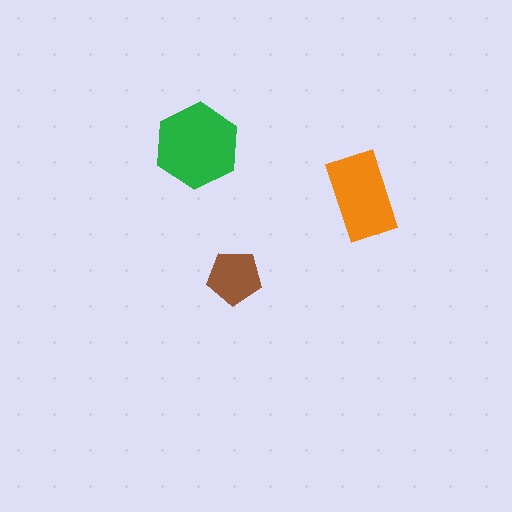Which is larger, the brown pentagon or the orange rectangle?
The orange rectangle.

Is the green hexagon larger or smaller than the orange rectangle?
Larger.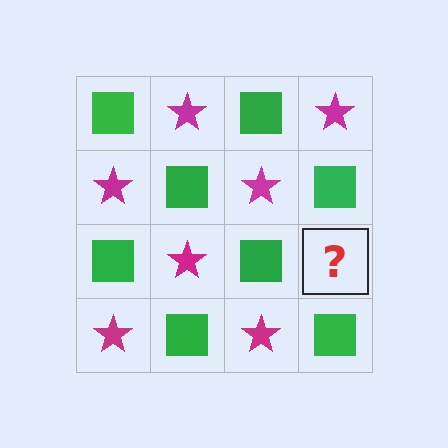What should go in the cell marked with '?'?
The missing cell should contain a magenta star.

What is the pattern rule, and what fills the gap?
The rule is that it alternates green square and magenta star in a checkerboard pattern. The gap should be filled with a magenta star.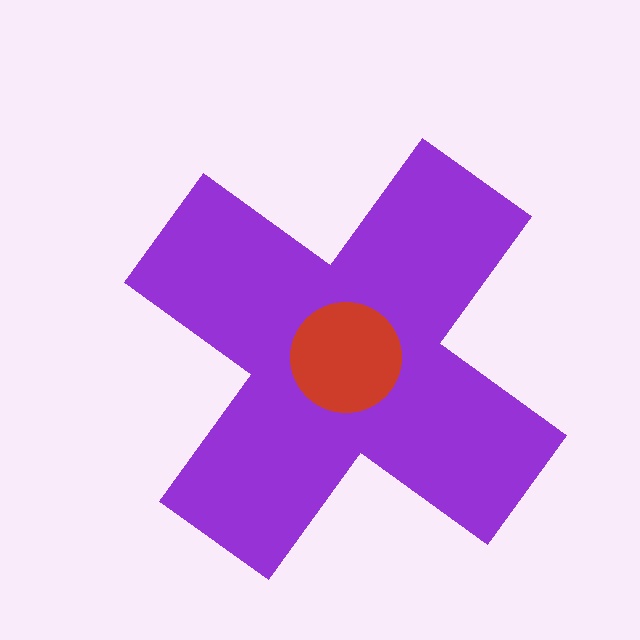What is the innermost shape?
The red circle.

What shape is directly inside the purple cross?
The red circle.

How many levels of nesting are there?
2.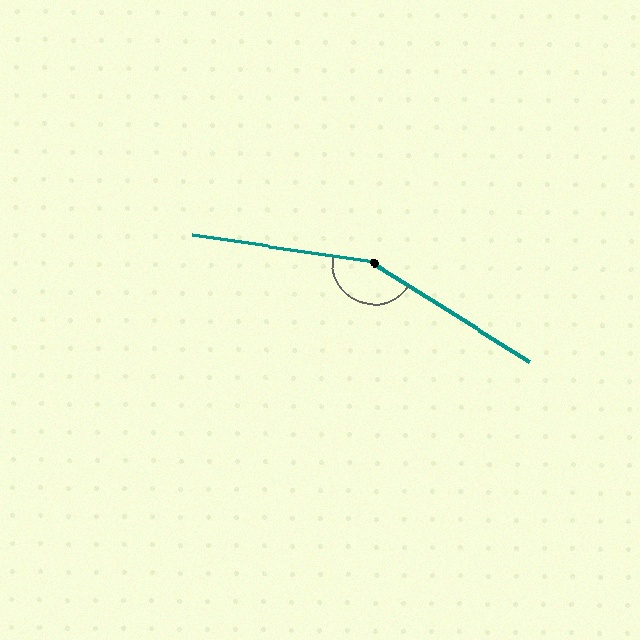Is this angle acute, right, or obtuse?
It is obtuse.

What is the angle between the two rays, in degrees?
Approximately 156 degrees.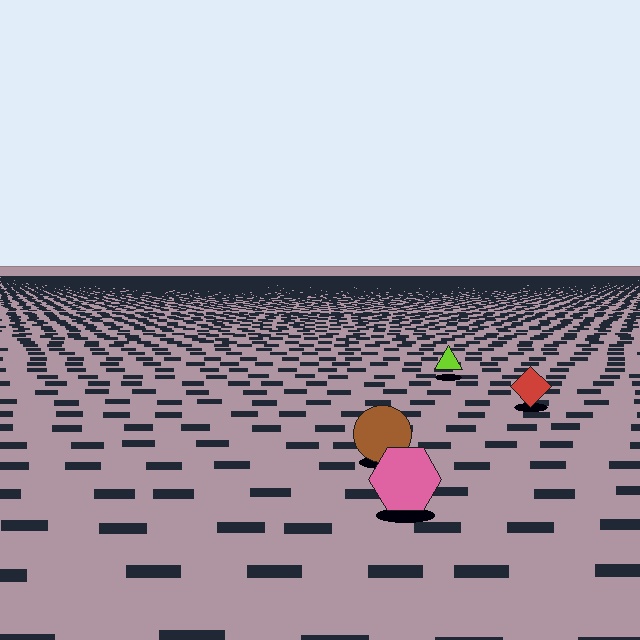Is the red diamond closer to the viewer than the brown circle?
No. The brown circle is closer — you can tell from the texture gradient: the ground texture is coarser near it.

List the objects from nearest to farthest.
From nearest to farthest: the pink hexagon, the brown circle, the red diamond, the lime triangle.